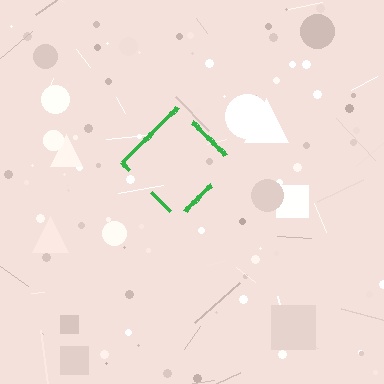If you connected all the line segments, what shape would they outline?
They would outline a diamond.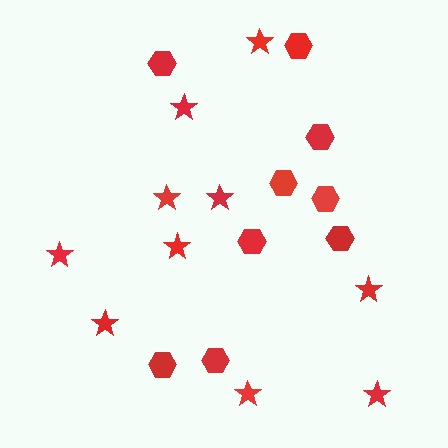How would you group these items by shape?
There are 2 groups: one group of hexagons (9) and one group of stars (10).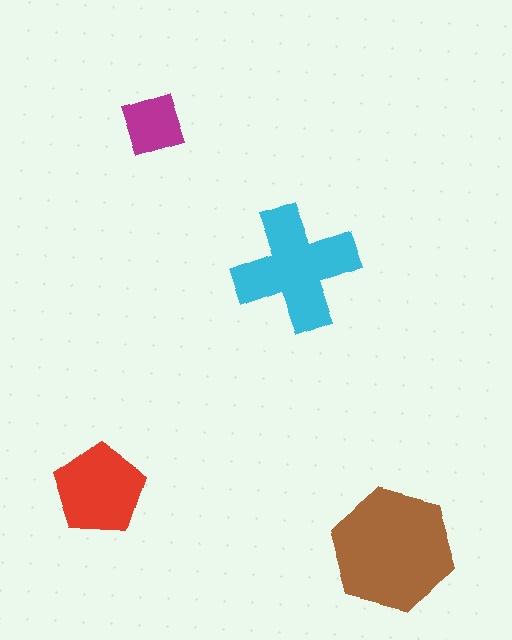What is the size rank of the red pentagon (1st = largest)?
3rd.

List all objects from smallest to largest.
The magenta square, the red pentagon, the cyan cross, the brown hexagon.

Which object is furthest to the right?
The brown hexagon is rightmost.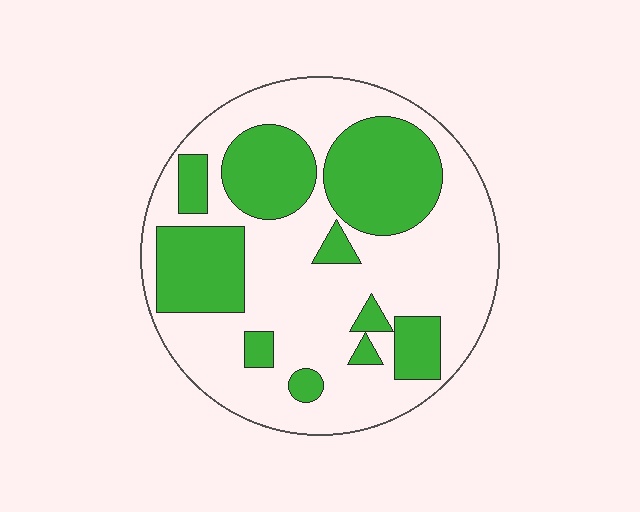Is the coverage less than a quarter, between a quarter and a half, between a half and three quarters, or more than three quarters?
Between a quarter and a half.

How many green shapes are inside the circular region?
10.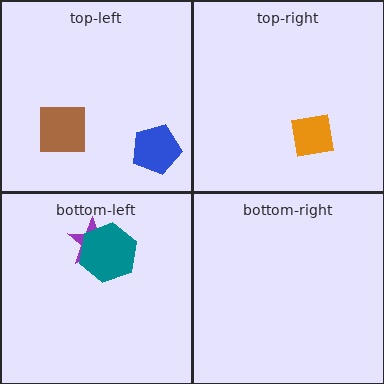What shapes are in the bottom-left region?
The purple star, the teal hexagon.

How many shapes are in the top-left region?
2.